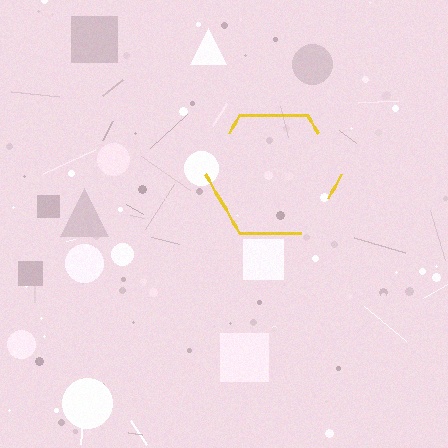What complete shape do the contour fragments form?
The contour fragments form a hexagon.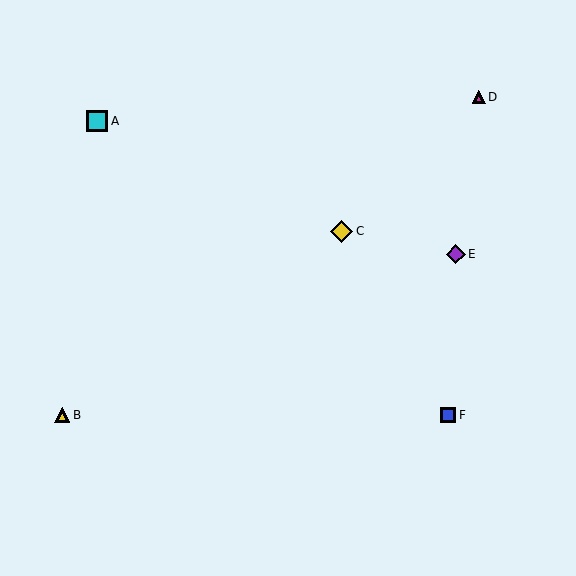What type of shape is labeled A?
Shape A is a cyan square.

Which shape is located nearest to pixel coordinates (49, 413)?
The yellow triangle (labeled B) at (62, 415) is nearest to that location.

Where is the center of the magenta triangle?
The center of the magenta triangle is at (479, 97).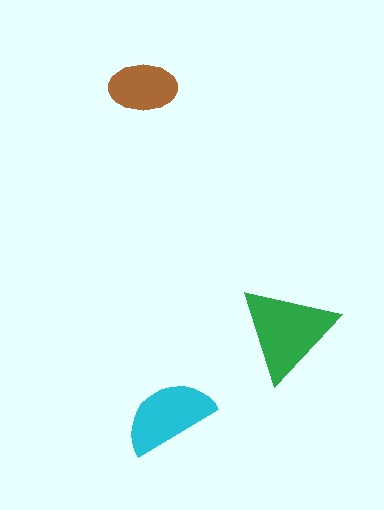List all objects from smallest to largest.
The brown ellipse, the cyan semicircle, the green triangle.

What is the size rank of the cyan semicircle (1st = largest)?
2nd.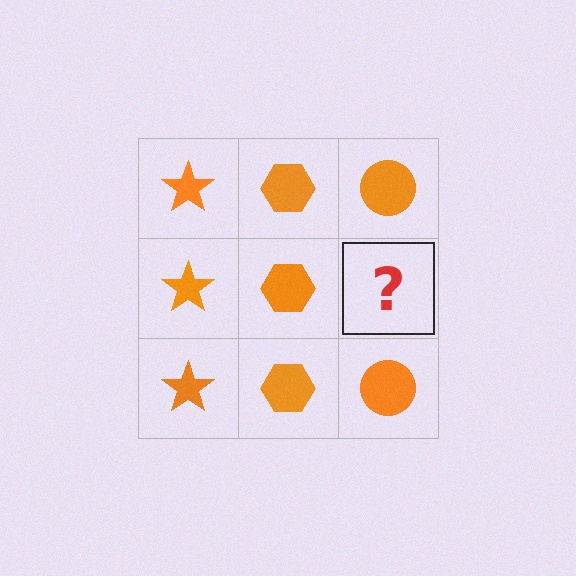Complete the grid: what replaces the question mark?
The question mark should be replaced with an orange circle.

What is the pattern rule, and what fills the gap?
The rule is that each column has a consistent shape. The gap should be filled with an orange circle.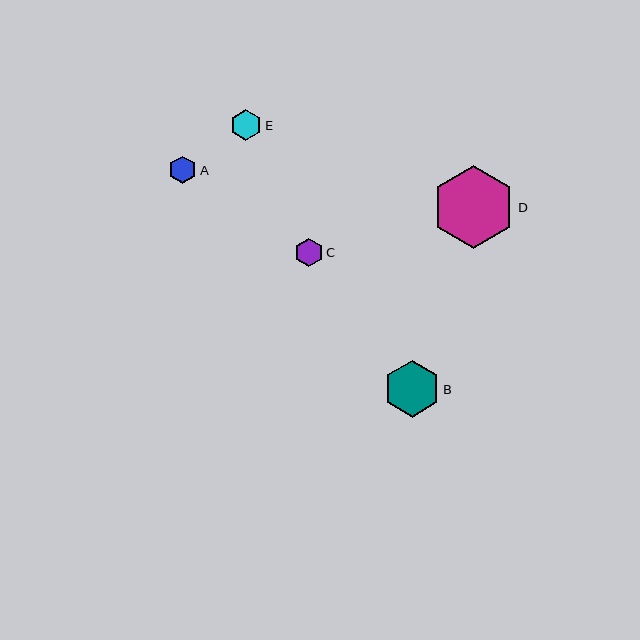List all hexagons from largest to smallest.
From largest to smallest: D, B, E, C, A.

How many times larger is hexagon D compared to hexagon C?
Hexagon D is approximately 2.9 times the size of hexagon C.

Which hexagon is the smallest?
Hexagon A is the smallest with a size of approximately 28 pixels.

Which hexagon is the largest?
Hexagon D is the largest with a size of approximately 83 pixels.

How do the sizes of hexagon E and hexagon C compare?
Hexagon E and hexagon C are approximately the same size.